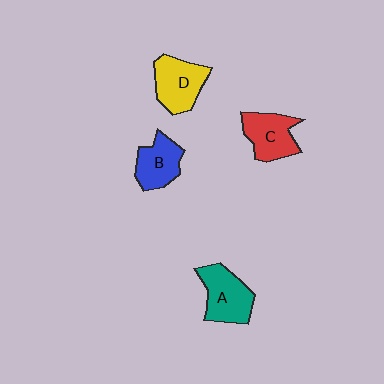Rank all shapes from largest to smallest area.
From largest to smallest: A (teal), D (yellow), C (red), B (blue).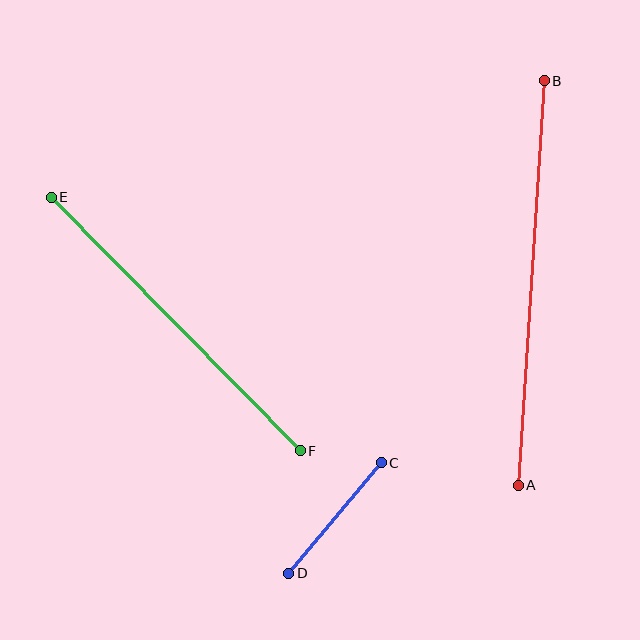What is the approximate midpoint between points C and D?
The midpoint is at approximately (335, 518) pixels.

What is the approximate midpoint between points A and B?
The midpoint is at approximately (531, 283) pixels.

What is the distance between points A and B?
The distance is approximately 405 pixels.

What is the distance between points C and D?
The distance is approximately 144 pixels.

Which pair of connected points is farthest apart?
Points A and B are farthest apart.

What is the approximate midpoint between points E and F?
The midpoint is at approximately (176, 324) pixels.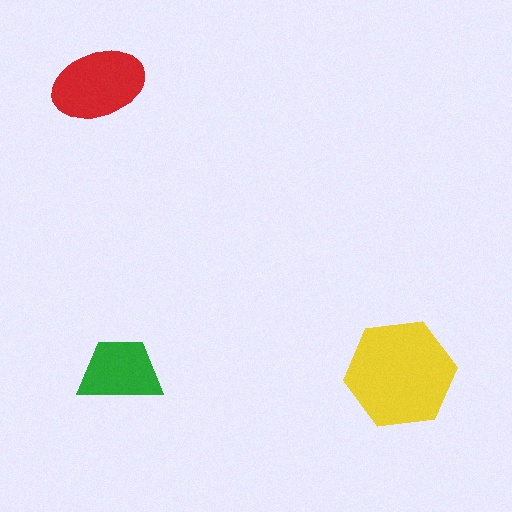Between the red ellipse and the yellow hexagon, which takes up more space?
The yellow hexagon.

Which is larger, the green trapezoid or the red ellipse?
The red ellipse.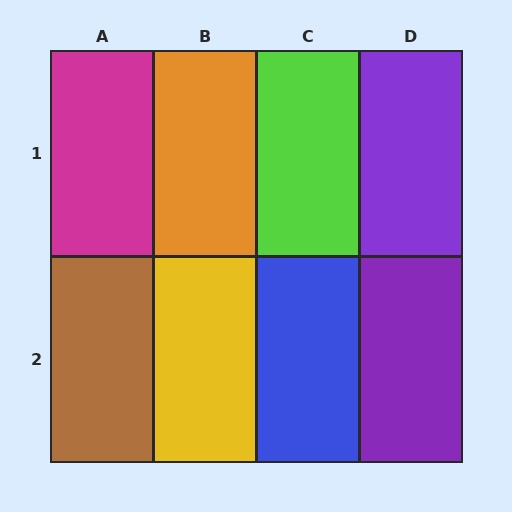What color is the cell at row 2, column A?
Brown.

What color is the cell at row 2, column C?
Blue.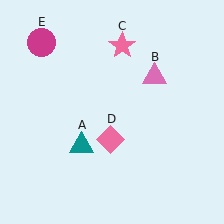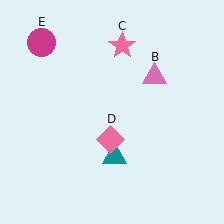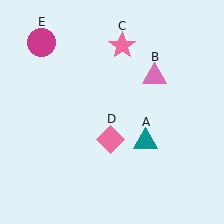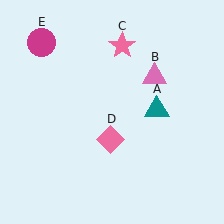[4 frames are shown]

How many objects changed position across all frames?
1 object changed position: teal triangle (object A).